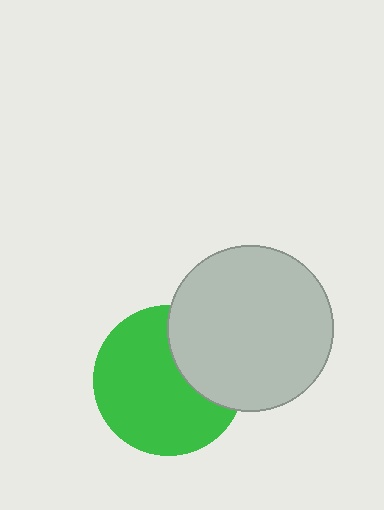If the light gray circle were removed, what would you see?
You would see the complete green circle.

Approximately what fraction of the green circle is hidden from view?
Roughly 30% of the green circle is hidden behind the light gray circle.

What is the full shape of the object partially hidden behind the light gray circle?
The partially hidden object is a green circle.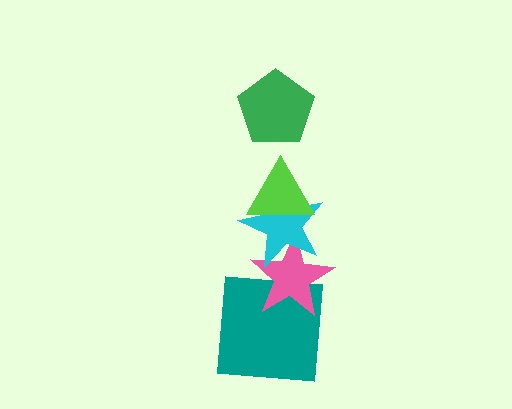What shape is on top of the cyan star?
The lime triangle is on top of the cyan star.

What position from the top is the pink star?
The pink star is 4th from the top.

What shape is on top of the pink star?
The cyan star is on top of the pink star.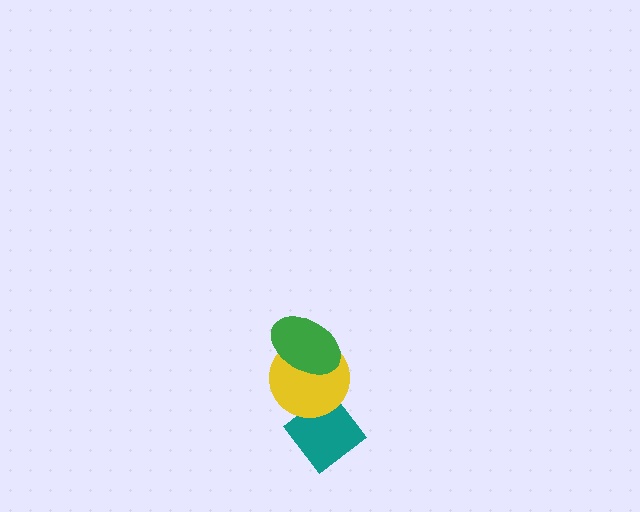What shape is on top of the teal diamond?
The yellow circle is on top of the teal diamond.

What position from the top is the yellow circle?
The yellow circle is 2nd from the top.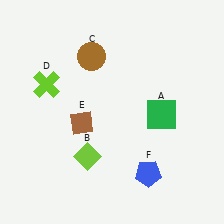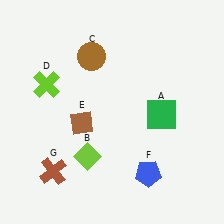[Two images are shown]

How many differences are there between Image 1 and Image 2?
There is 1 difference between the two images.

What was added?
A brown cross (G) was added in Image 2.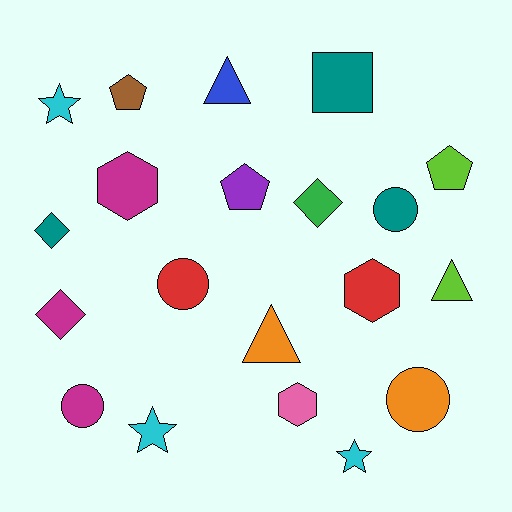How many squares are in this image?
There is 1 square.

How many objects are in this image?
There are 20 objects.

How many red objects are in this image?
There are 2 red objects.